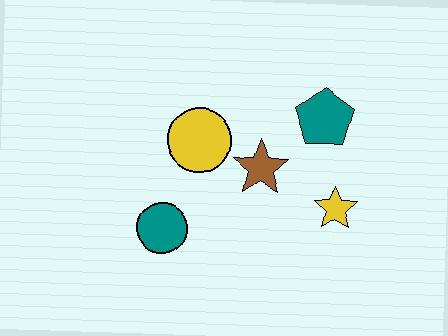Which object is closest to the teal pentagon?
The brown star is closest to the teal pentagon.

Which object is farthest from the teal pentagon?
The teal circle is farthest from the teal pentagon.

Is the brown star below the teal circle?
No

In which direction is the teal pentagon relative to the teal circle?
The teal pentagon is to the right of the teal circle.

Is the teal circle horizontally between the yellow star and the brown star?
No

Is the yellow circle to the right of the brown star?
No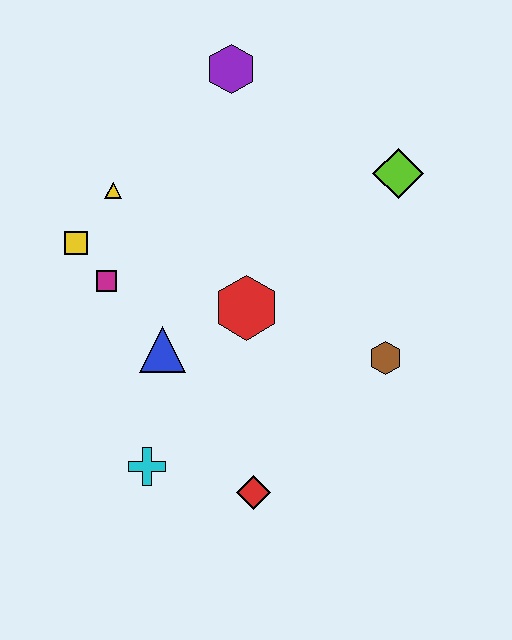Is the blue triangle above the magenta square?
No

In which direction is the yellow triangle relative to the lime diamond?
The yellow triangle is to the left of the lime diamond.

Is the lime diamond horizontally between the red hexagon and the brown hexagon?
No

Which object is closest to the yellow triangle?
The yellow square is closest to the yellow triangle.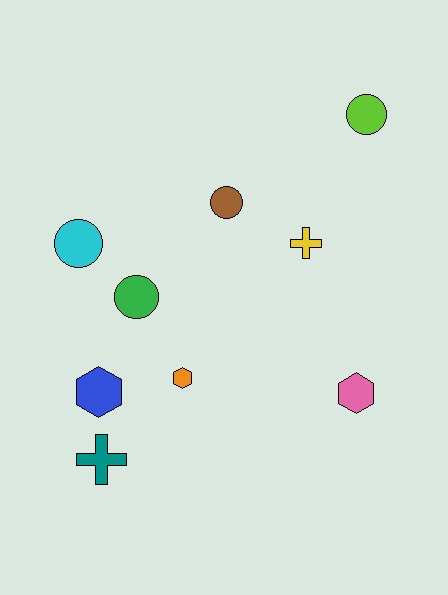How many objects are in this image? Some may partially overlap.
There are 9 objects.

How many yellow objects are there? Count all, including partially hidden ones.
There is 1 yellow object.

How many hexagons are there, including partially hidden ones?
There are 3 hexagons.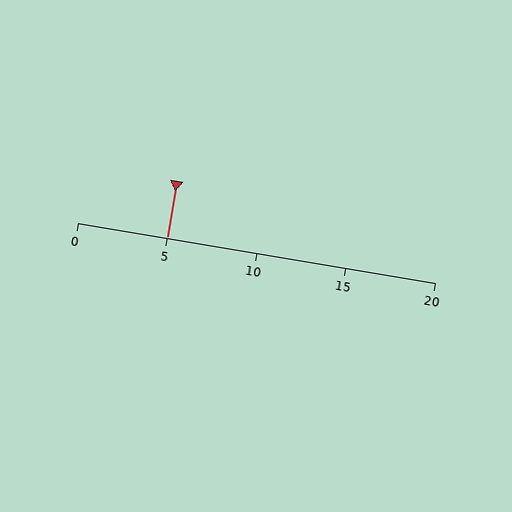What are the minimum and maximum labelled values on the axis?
The axis runs from 0 to 20.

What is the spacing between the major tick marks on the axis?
The major ticks are spaced 5 apart.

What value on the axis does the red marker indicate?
The marker indicates approximately 5.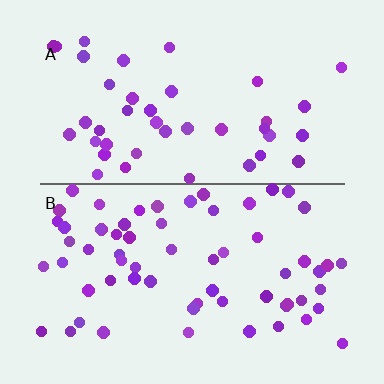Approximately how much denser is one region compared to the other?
Approximately 1.5× — region B over region A.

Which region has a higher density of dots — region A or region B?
B (the bottom).